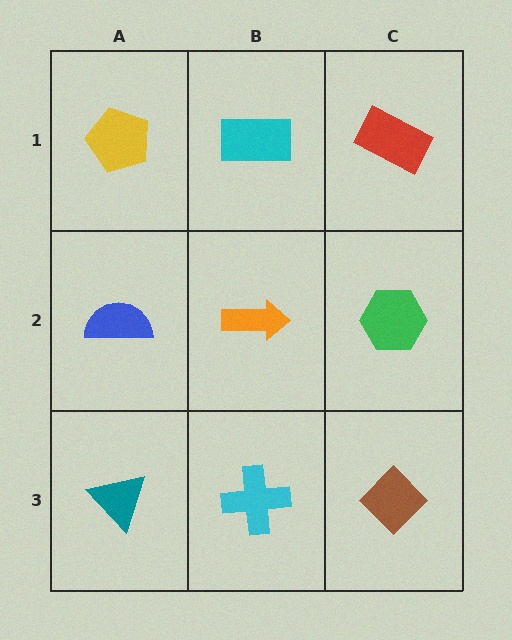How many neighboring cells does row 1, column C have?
2.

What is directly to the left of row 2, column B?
A blue semicircle.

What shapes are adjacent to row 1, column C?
A green hexagon (row 2, column C), a cyan rectangle (row 1, column B).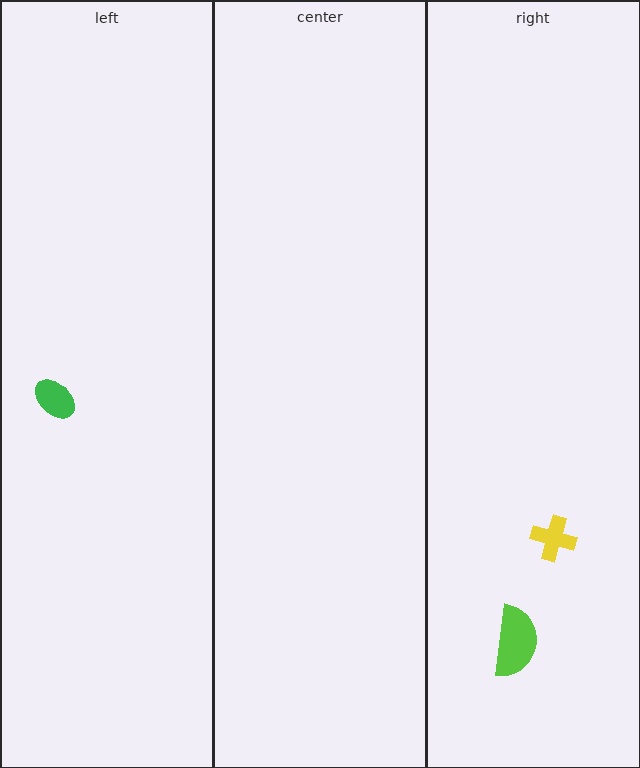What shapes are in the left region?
The green ellipse.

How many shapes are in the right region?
2.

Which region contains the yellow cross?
The right region.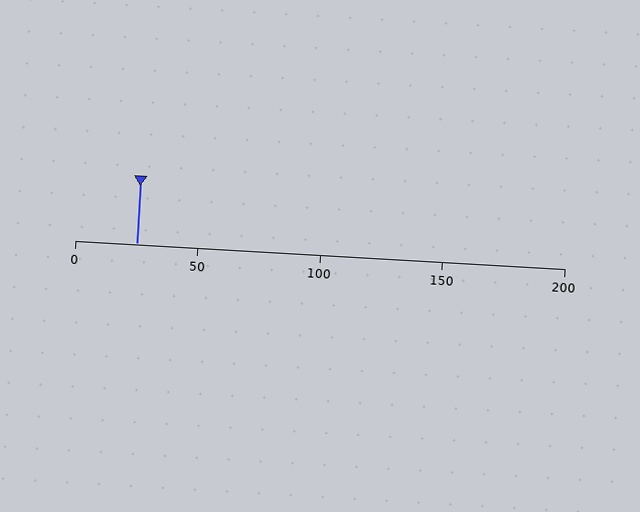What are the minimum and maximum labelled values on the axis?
The axis runs from 0 to 200.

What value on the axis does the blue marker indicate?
The marker indicates approximately 25.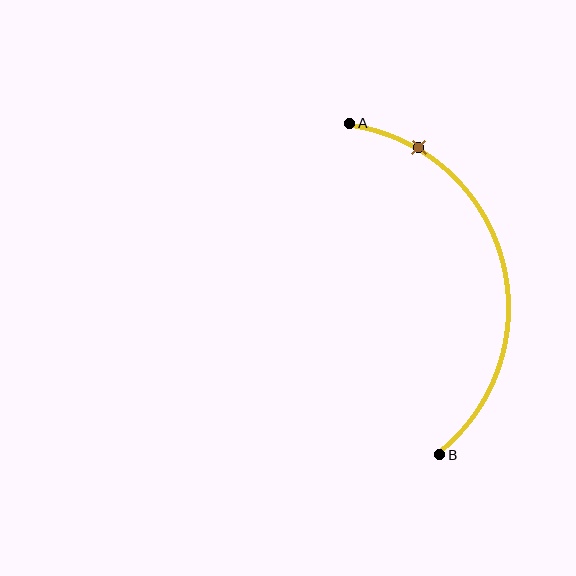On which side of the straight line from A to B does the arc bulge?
The arc bulges to the right of the straight line connecting A and B.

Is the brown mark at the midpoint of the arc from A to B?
No. The brown mark lies on the arc but is closer to endpoint A. The arc midpoint would be at the point on the curve equidistant along the arc from both A and B.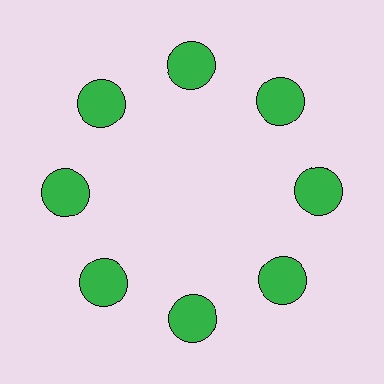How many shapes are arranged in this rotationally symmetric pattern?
There are 8 shapes, arranged in 8 groups of 1.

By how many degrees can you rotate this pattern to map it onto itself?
The pattern maps onto itself every 45 degrees of rotation.